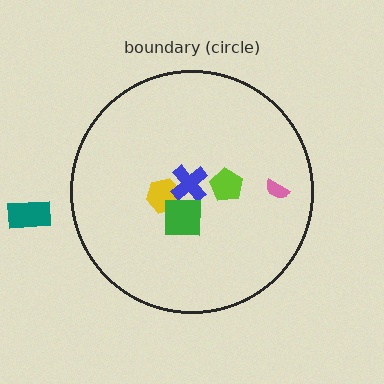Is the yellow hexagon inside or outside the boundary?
Inside.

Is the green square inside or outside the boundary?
Inside.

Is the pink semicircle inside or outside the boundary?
Inside.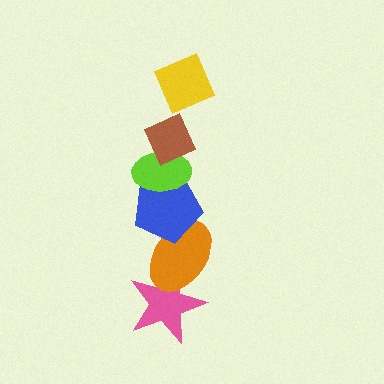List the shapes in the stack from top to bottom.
From top to bottom: the yellow diamond, the brown diamond, the lime ellipse, the blue pentagon, the orange ellipse, the pink star.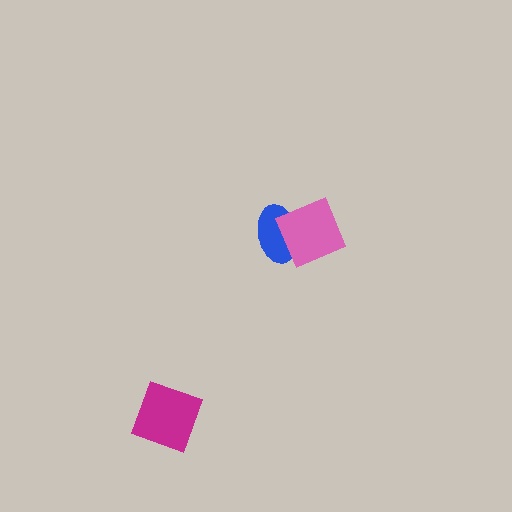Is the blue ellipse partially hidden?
Yes, it is partially covered by another shape.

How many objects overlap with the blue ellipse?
1 object overlaps with the blue ellipse.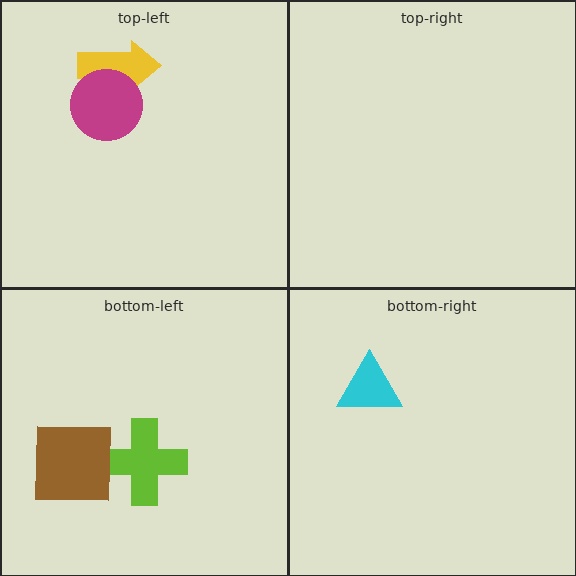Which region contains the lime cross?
The bottom-left region.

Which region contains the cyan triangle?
The bottom-right region.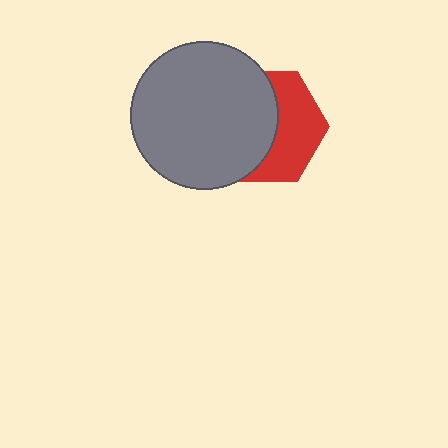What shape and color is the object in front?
The object in front is a gray circle.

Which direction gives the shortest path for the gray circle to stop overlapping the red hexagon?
Moving left gives the shortest separation.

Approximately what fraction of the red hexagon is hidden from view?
Roughly 55% of the red hexagon is hidden behind the gray circle.